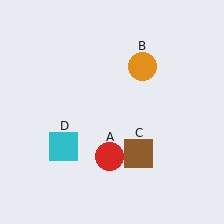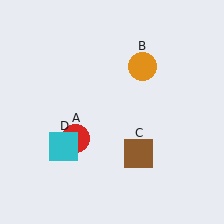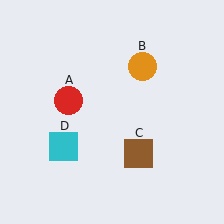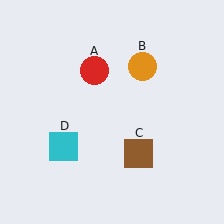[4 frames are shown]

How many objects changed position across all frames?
1 object changed position: red circle (object A).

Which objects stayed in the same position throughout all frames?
Orange circle (object B) and brown square (object C) and cyan square (object D) remained stationary.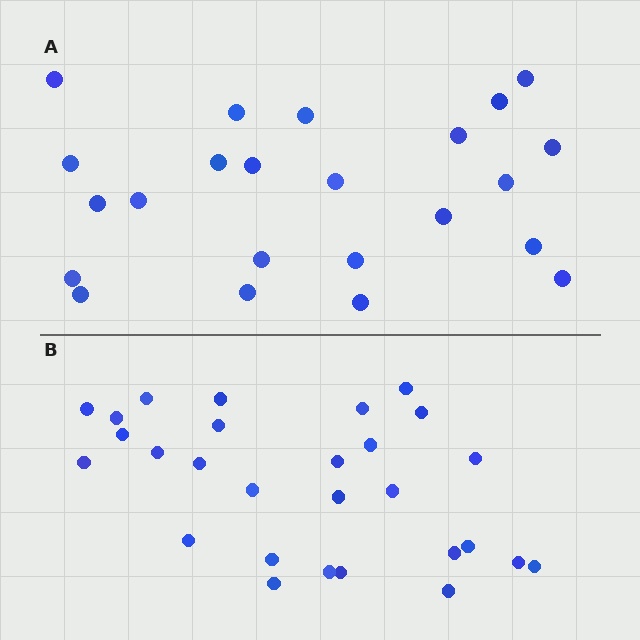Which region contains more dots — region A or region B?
Region B (the bottom region) has more dots.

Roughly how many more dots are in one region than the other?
Region B has about 5 more dots than region A.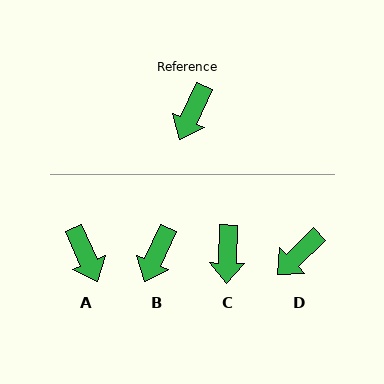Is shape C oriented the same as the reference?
No, it is off by about 23 degrees.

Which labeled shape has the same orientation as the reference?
B.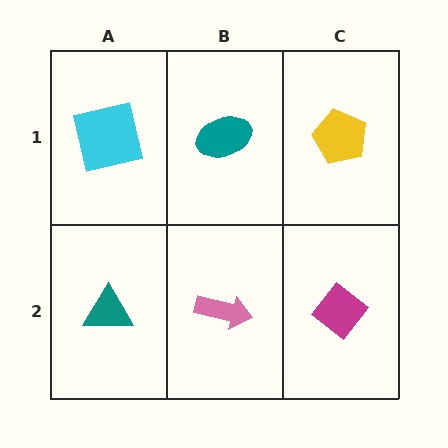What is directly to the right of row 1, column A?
A teal ellipse.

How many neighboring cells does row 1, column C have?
2.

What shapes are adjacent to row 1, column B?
A pink arrow (row 2, column B), a cyan square (row 1, column A), a yellow pentagon (row 1, column C).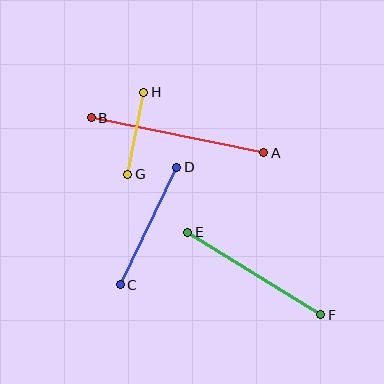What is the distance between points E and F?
The distance is approximately 157 pixels.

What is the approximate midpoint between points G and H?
The midpoint is at approximately (136, 133) pixels.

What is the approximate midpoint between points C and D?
The midpoint is at approximately (148, 226) pixels.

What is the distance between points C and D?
The distance is approximately 130 pixels.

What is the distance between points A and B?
The distance is approximately 176 pixels.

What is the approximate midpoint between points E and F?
The midpoint is at approximately (254, 273) pixels.